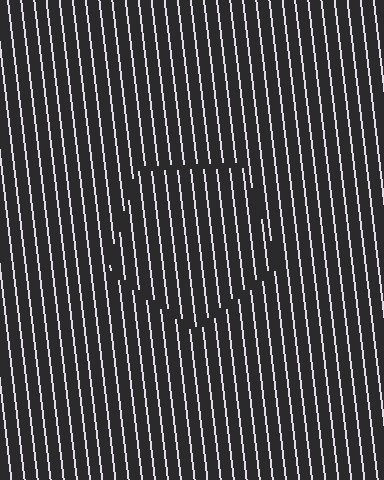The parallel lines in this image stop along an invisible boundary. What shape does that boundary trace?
An illusory pentagon. The interior of the shape contains the same grating, shifted by half a period — the contour is defined by the phase discontinuity where line-ends from the inner and outer gratings abut.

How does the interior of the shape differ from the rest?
The interior of the shape contains the same grating, shifted by half a period — the contour is defined by the phase discontinuity where line-ends from the inner and outer gratings abut.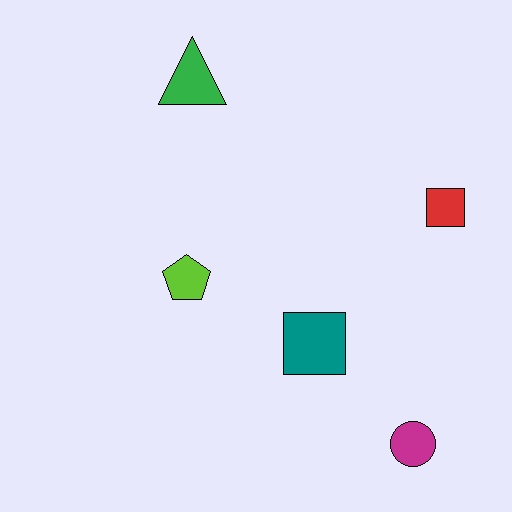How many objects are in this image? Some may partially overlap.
There are 5 objects.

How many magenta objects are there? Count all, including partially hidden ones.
There is 1 magenta object.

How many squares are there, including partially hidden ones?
There are 2 squares.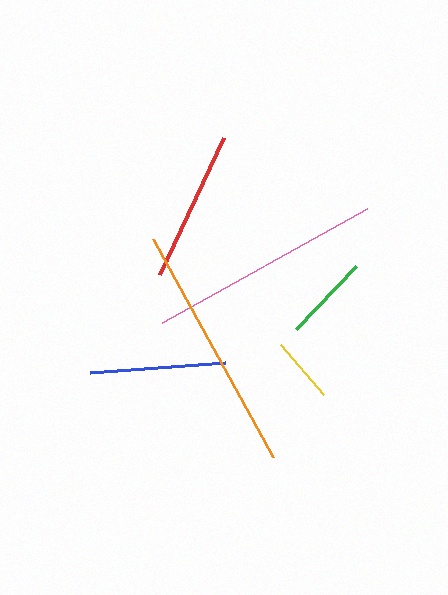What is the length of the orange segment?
The orange segment is approximately 249 pixels long.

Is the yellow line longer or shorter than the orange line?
The orange line is longer than the yellow line.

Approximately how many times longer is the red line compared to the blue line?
The red line is approximately 1.1 times the length of the blue line.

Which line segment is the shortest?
The yellow line is the shortest at approximately 66 pixels.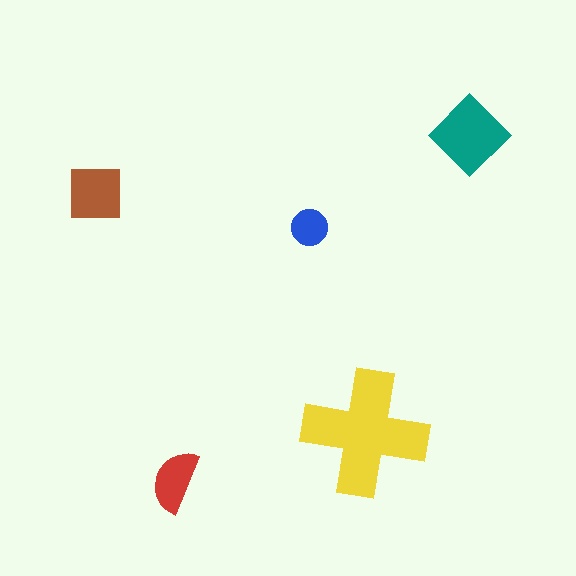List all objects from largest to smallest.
The yellow cross, the teal diamond, the brown square, the red semicircle, the blue circle.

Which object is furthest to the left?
The brown square is leftmost.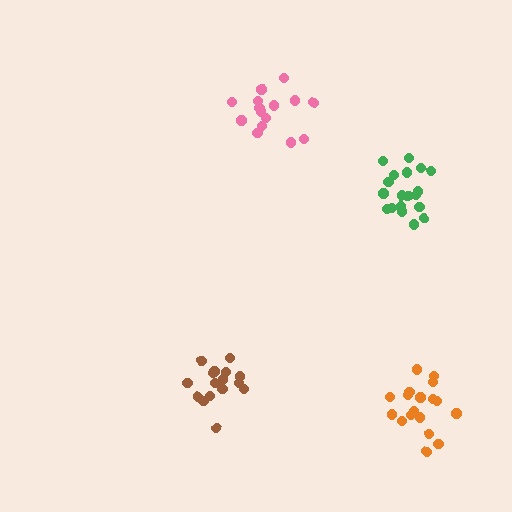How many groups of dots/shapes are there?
There are 4 groups.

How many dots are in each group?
Group 1: 19 dots, Group 2: 17 dots, Group 3: 15 dots, Group 4: 18 dots (69 total).